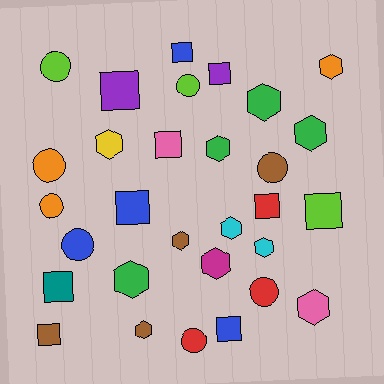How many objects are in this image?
There are 30 objects.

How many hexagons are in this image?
There are 12 hexagons.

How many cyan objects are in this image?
There are 2 cyan objects.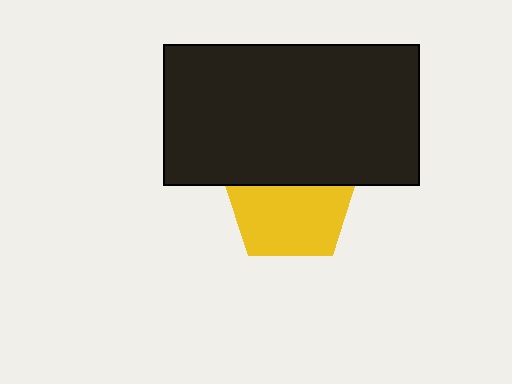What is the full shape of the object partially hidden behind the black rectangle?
The partially hidden object is a yellow pentagon.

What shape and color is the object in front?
The object in front is a black rectangle.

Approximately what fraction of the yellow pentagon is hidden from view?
Roughly 38% of the yellow pentagon is hidden behind the black rectangle.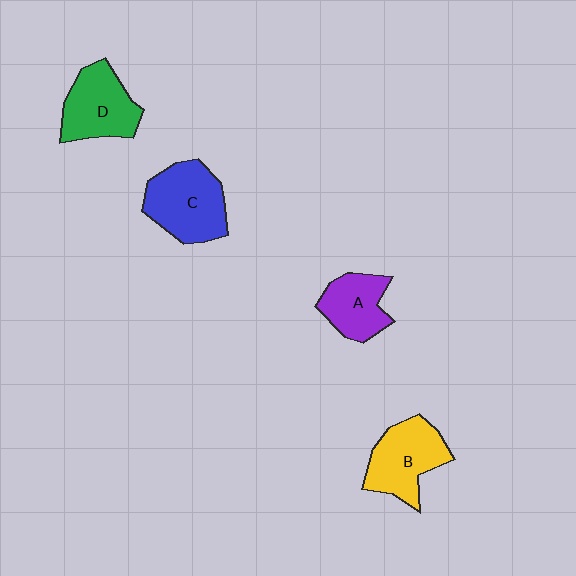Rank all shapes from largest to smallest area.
From largest to smallest: C (blue), B (yellow), D (green), A (purple).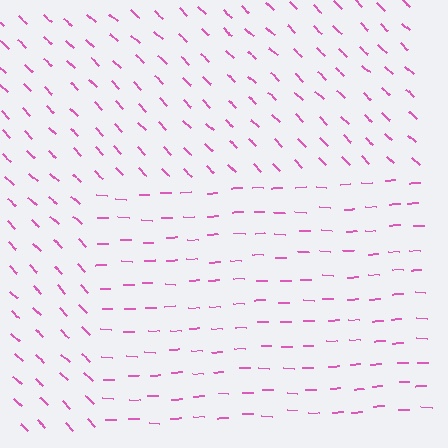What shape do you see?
I see a rectangle.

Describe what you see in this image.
The image is filled with small pink line segments. A rectangle region in the image has lines oriented differently from the surrounding lines, creating a visible texture boundary.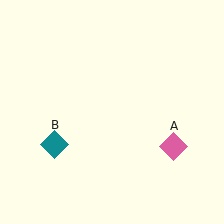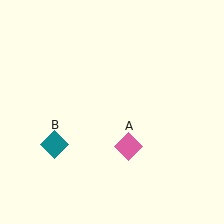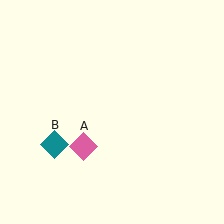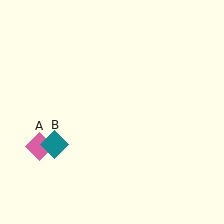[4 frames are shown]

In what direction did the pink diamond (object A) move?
The pink diamond (object A) moved left.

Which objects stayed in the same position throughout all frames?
Teal diamond (object B) remained stationary.